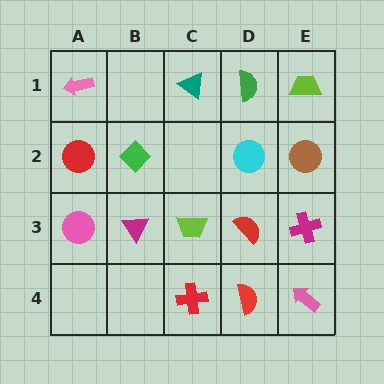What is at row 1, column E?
A lime trapezoid.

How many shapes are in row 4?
3 shapes.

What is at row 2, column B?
A green diamond.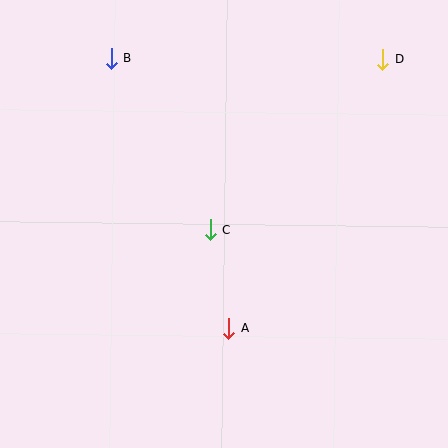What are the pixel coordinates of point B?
Point B is at (111, 58).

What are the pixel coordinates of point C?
Point C is at (210, 230).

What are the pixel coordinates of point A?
Point A is at (229, 328).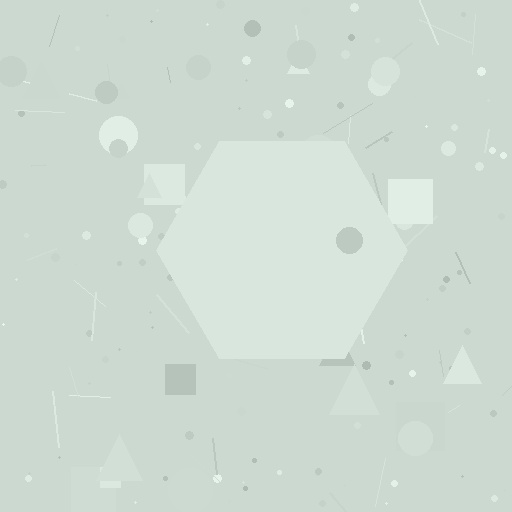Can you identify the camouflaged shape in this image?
The camouflaged shape is a hexagon.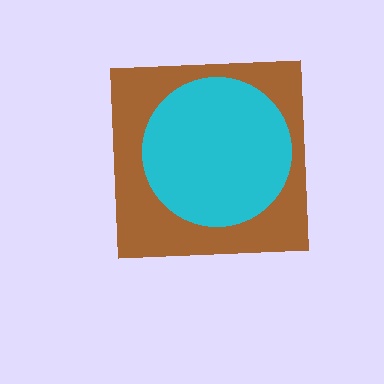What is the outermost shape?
The brown square.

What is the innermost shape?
The cyan circle.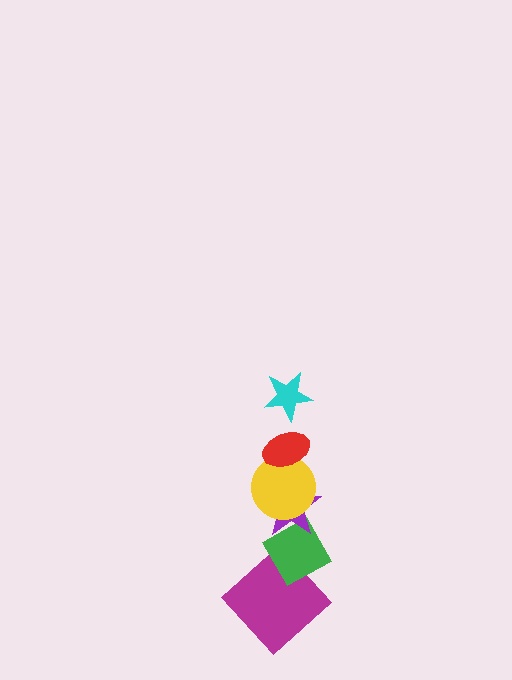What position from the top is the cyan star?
The cyan star is 1st from the top.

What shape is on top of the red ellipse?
The cyan star is on top of the red ellipse.